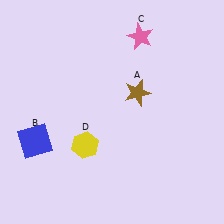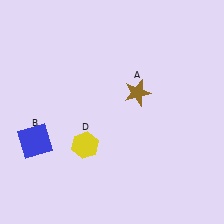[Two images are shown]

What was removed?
The pink star (C) was removed in Image 2.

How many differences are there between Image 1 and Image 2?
There is 1 difference between the two images.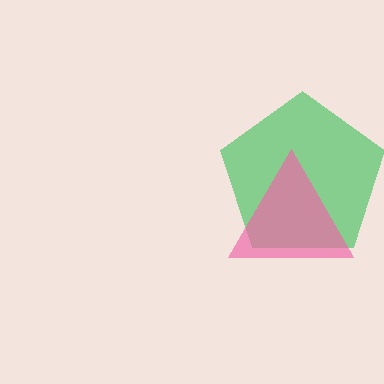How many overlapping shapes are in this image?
There are 2 overlapping shapes in the image.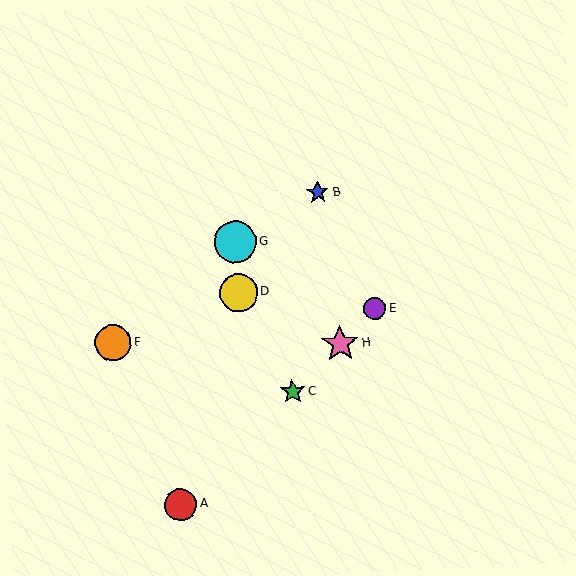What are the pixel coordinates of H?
Object H is at (340, 344).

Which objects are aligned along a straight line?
Objects A, C, E, H are aligned along a straight line.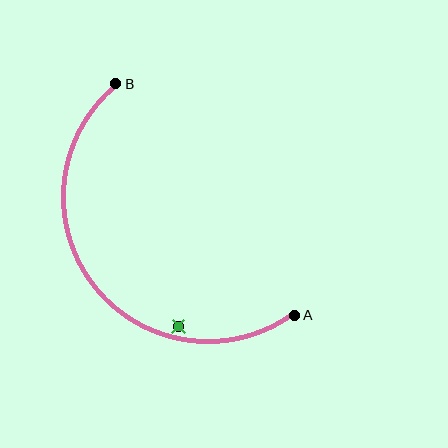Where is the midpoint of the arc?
The arc midpoint is the point on the curve farthest from the straight line joining A and B. It sits below and to the left of that line.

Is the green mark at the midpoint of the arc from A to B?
No — the green mark does not lie on the arc at all. It sits slightly inside the curve.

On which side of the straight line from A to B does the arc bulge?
The arc bulges below and to the left of the straight line connecting A and B.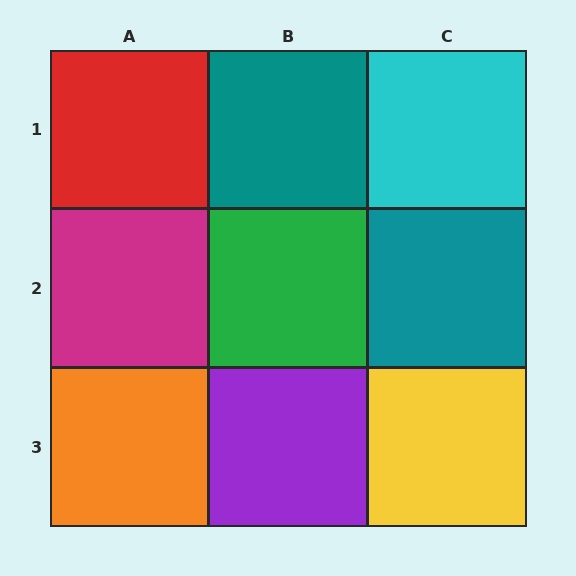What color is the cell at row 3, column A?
Orange.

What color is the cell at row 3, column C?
Yellow.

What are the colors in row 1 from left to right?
Red, teal, cyan.